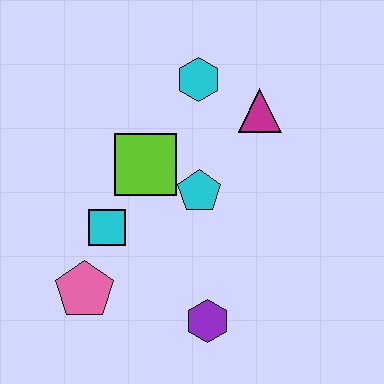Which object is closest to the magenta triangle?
The cyan hexagon is closest to the magenta triangle.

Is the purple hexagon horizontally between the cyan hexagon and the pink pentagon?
No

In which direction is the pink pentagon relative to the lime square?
The pink pentagon is below the lime square.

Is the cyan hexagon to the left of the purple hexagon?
Yes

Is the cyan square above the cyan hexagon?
No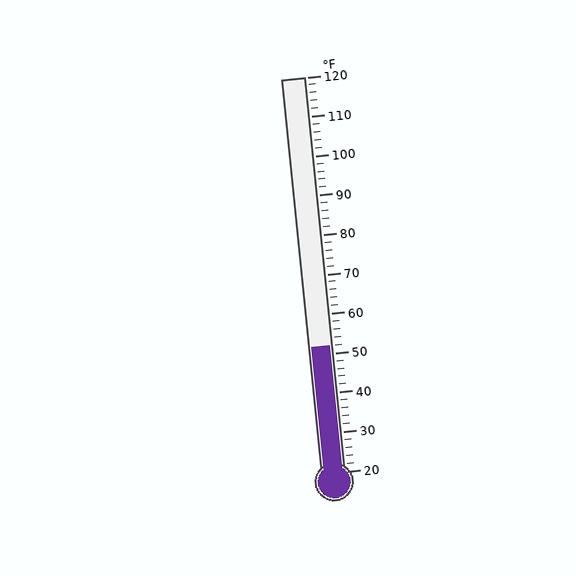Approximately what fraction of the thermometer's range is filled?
The thermometer is filled to approximately 30% of its range.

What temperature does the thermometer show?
The thermometer shows approximately 52°F.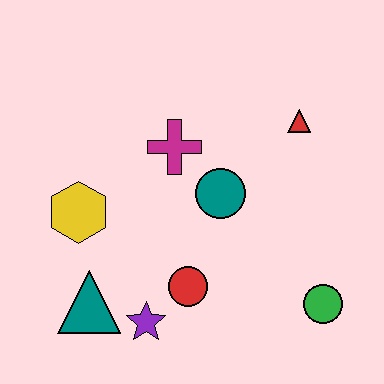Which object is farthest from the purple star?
The red triangle is farthest from the purple star.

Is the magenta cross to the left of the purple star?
No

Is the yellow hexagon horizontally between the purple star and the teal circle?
No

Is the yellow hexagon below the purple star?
No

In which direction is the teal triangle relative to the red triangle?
The teal triangle is to the left of the red triangle.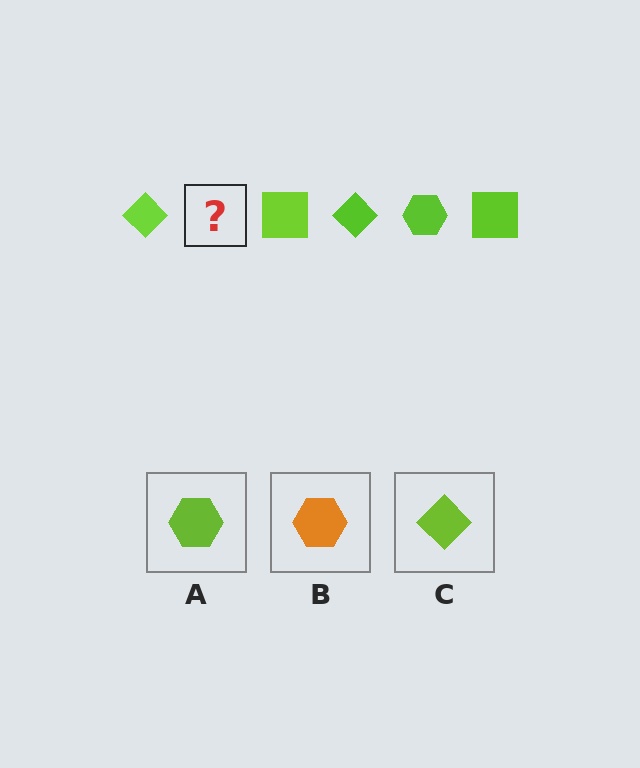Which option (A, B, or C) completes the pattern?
A.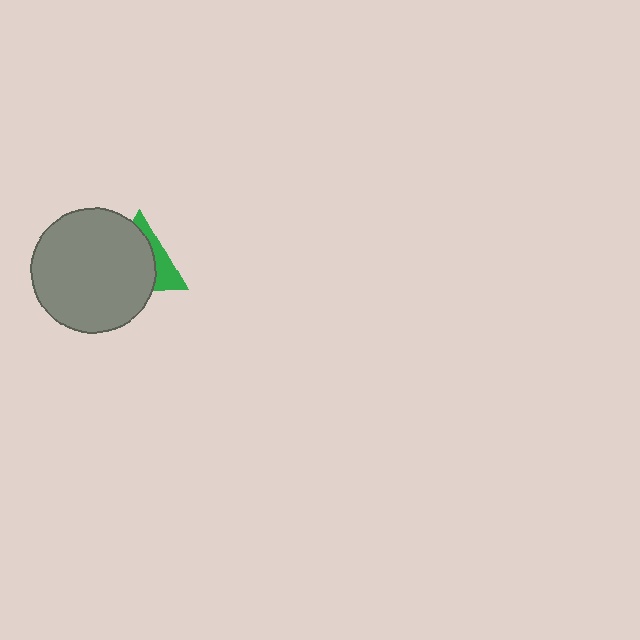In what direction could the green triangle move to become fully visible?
The green triangle could move right. That would shift it out from behind the gray circle entirely.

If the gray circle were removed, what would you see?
You would see the complete green triangle.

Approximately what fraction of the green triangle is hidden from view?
Roughly 67% of the green triangle is hidden behind the gray circle.